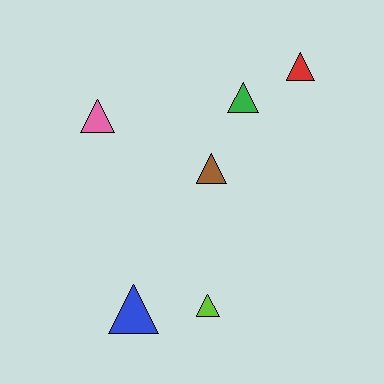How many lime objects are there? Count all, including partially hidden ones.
There is 1 lime object.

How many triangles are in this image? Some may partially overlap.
There are 6 triangles.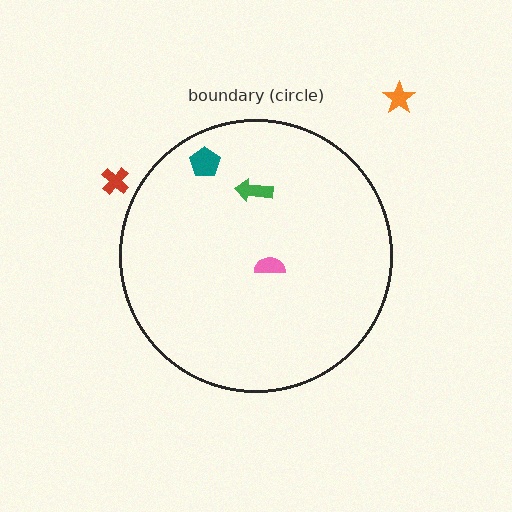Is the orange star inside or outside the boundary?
Outside.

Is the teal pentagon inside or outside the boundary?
Inside.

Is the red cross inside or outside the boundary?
Outside.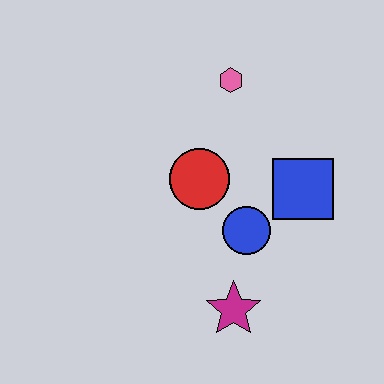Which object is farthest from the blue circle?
The pink hexagon is farthest from the blue circle.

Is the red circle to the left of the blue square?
Yes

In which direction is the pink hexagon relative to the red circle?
The pink hexagon is above the red circle.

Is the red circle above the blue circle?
Yes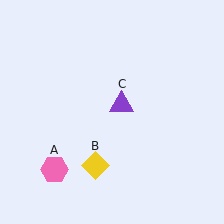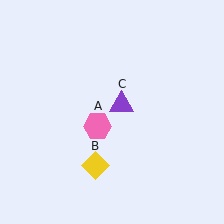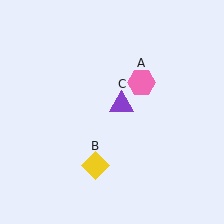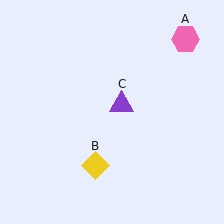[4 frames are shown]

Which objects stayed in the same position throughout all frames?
Yellow diamond (object B) and purple triangle (object C) remained stationary.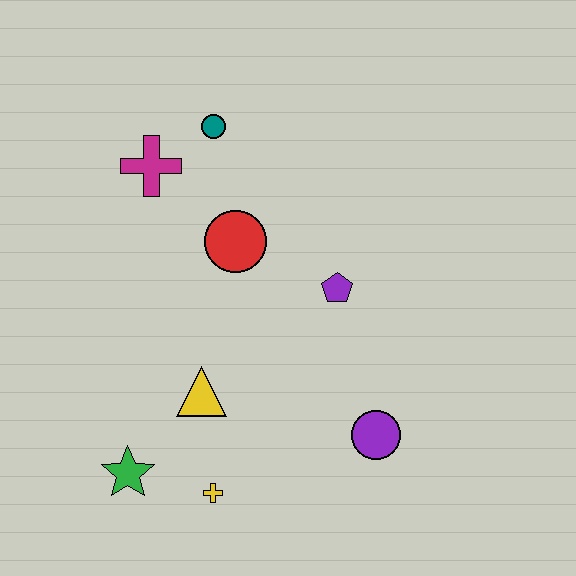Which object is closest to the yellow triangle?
The yellow cross is closest to the yellow triangle.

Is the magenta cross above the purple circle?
Yes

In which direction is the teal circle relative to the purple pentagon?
The teal circle is above the purple pentagon.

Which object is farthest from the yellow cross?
The teal circle is farthest from the yellow cross.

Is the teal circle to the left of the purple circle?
Yes